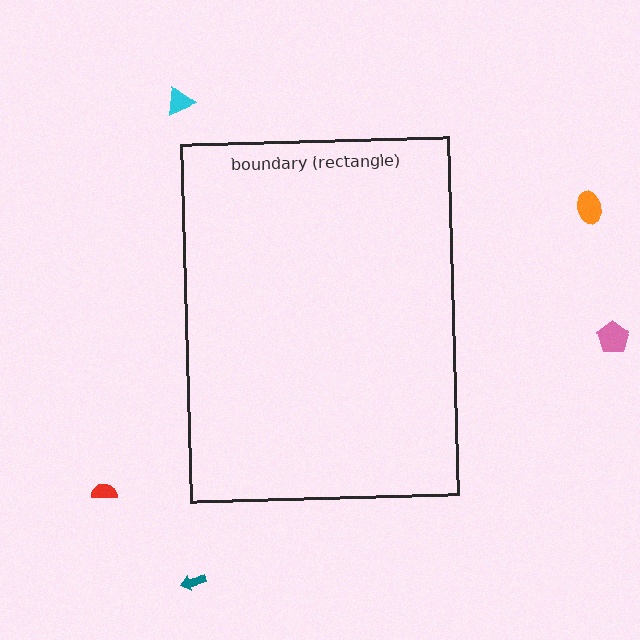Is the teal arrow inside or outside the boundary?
Outside.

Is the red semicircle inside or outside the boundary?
Outside.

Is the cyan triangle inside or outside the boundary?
Outside.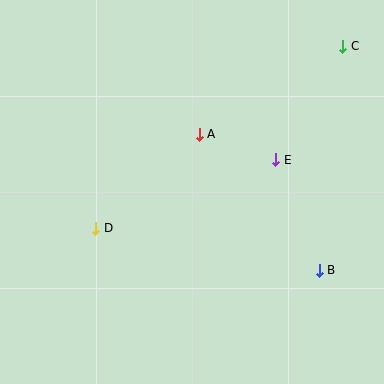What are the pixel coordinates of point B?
Point B is at (319, 270).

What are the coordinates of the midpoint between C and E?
The midpoint between C and E is at (309, 103).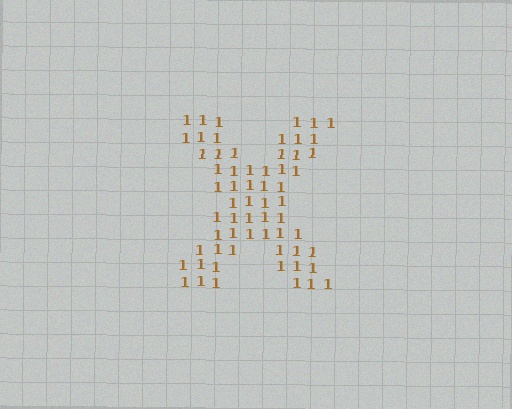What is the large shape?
The large shape is the letter X.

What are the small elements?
The small elements are digit 1's.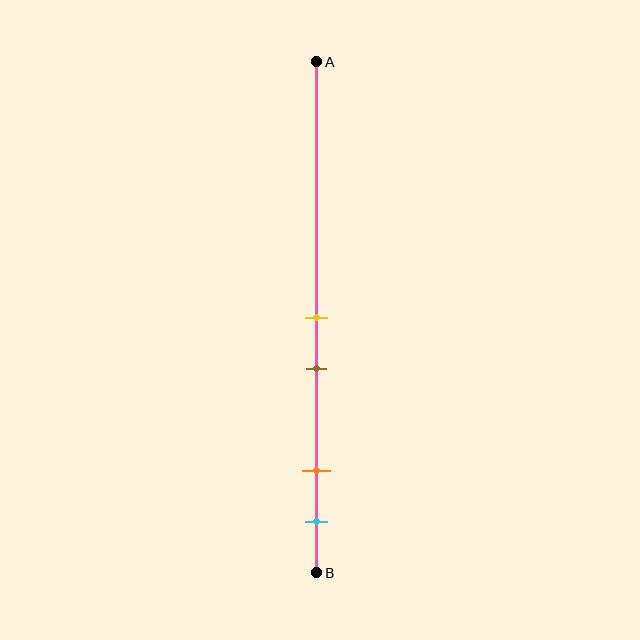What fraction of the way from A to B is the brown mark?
The brown mark is approximately 60% (0.6) of the way from A to B.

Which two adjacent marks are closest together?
The yellow and brown marks are the closest adjacent pair.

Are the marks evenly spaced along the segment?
No, the marks are not evenly spaced.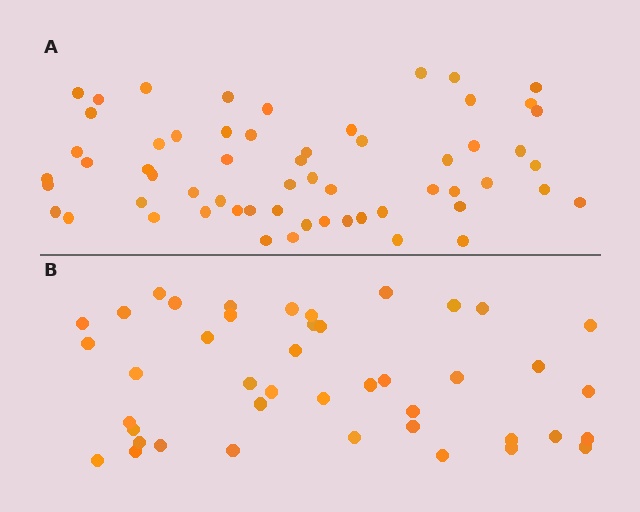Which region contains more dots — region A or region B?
Region A (the top region) has more dots.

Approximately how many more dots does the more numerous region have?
Region A has approximately 15 more dots than region B.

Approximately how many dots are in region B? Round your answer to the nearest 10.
About 40 dots. (The exact count is 43, which rounds to 40.)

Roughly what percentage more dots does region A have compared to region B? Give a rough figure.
About 35% more.